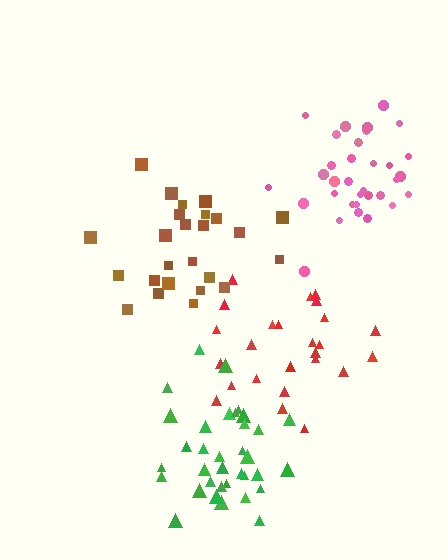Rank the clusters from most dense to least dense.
pink, green, brown, red.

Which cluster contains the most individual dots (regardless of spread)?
Green (35).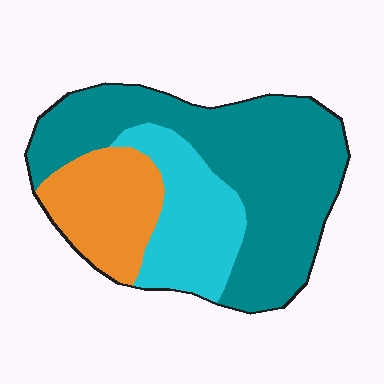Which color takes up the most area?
Teal, at roughly 55%.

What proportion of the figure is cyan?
Cyan covers around 25% of the figure.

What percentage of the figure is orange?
Orange takes up about one fifth (1/5) of the figure.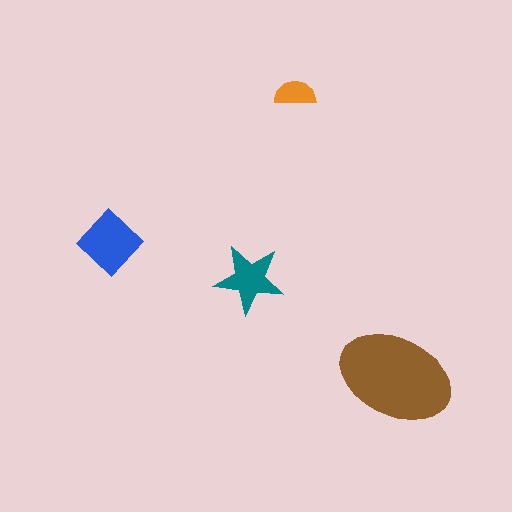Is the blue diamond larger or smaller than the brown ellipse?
Smaller.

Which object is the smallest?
The orange semicircle.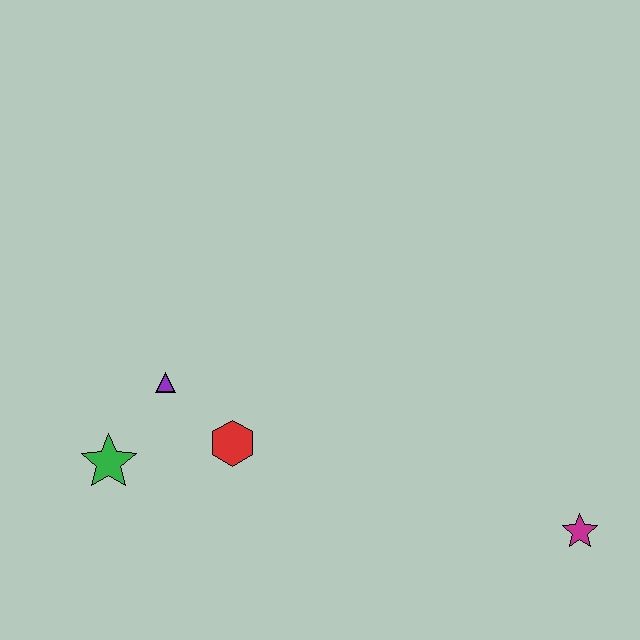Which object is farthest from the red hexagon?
The magenta star is farthest from the red hexagon.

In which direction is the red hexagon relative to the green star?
The red hexagon is to the right of the green star.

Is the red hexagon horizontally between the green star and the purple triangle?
No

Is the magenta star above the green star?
No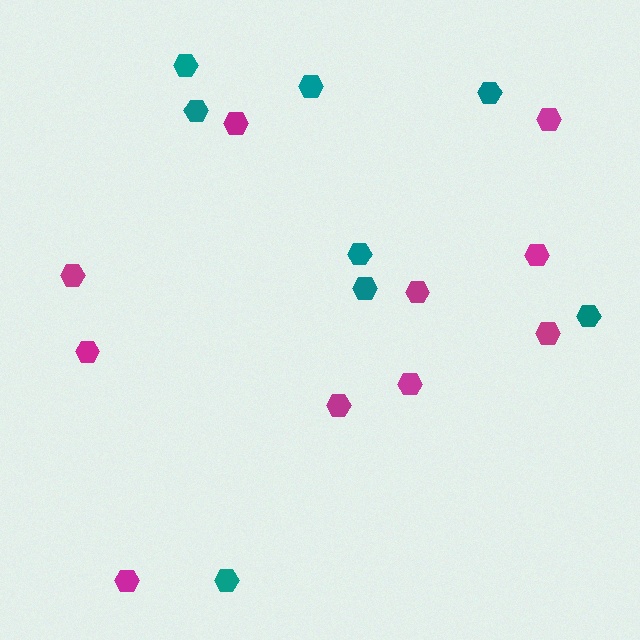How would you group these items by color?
There are 2 groups: one group of magenta hexagons (10) and one group of teal hexagons (8).